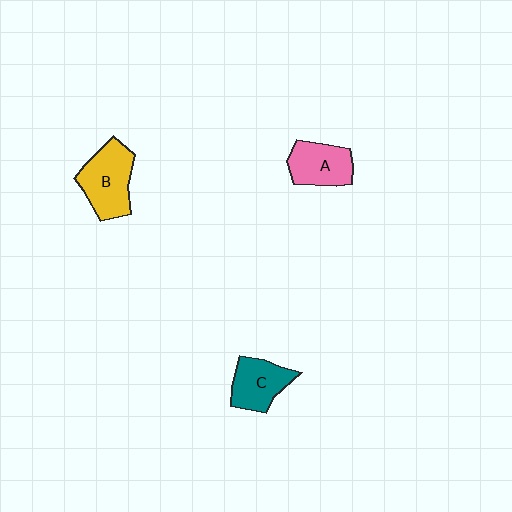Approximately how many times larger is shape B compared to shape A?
Approximately 1.3 times.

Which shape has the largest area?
Shape B (yellow).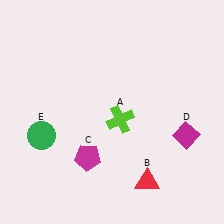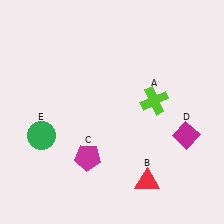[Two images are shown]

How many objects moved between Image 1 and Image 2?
1 object moved between the two images.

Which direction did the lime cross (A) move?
The lime cross (A) moved right.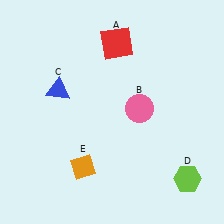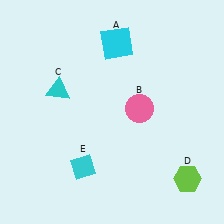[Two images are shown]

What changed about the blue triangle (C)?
In Image 1, C is blue. In Image 2, it changed to cyan.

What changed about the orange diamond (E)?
In Image 1, E is orange. In Image 2, it changed to cyan.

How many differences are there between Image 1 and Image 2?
There are 3 differences between the two images.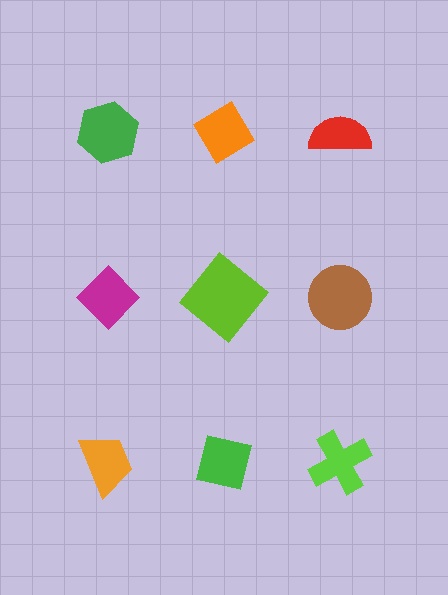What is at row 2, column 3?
A brown circle.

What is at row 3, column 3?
A lime cross.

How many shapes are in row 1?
3 shapes.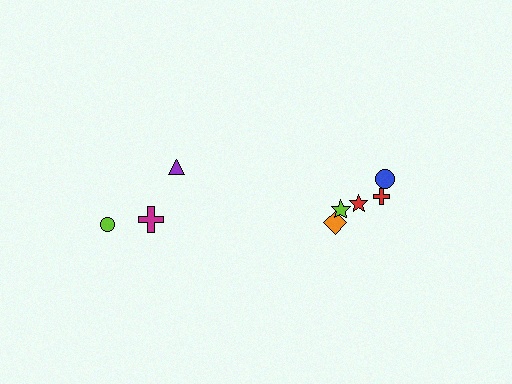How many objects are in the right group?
There are 5 objects.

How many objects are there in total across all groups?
There are 8 objects.